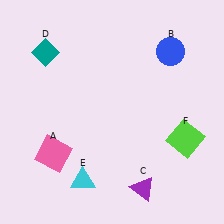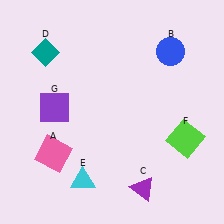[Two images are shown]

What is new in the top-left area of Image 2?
A purple square (G) was added in the top-left area of Image 2.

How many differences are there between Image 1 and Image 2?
There is 1 difference between the two images.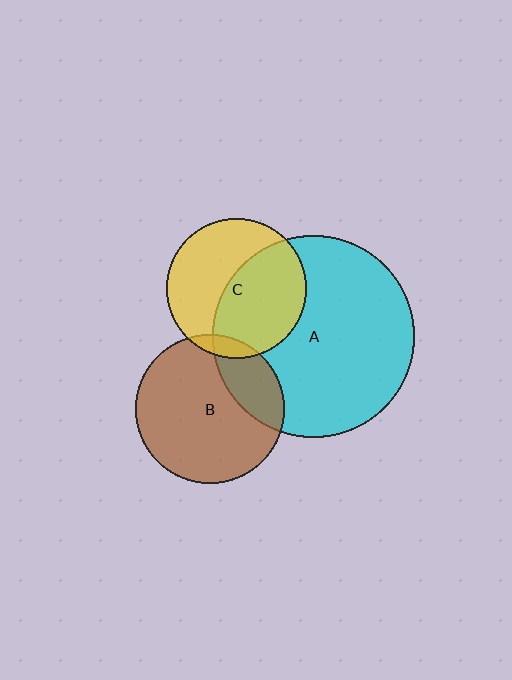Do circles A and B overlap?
Yes.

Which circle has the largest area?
Circle A (cyan).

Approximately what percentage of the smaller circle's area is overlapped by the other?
Approximately 25%.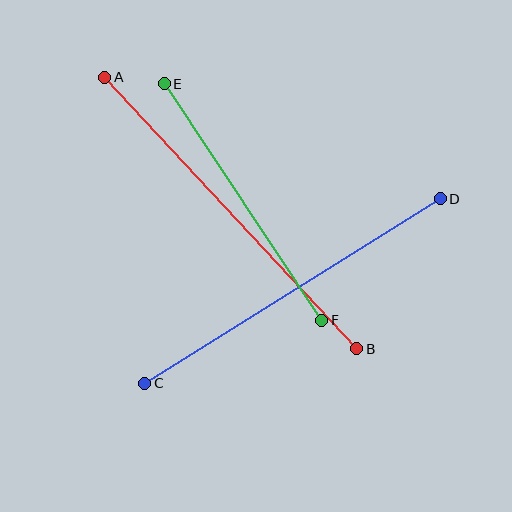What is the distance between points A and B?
The distance is approximately 370 pixels.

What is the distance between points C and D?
The distance is approximately 348 pixels.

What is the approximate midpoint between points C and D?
The midpoint is at approximately (293, 291) pixels.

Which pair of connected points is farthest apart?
Points A and B are farthest apart.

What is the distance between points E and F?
The distance is approximately 284 pixels.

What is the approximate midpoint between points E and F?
The midpoint is at approximately (243, 202) pixels.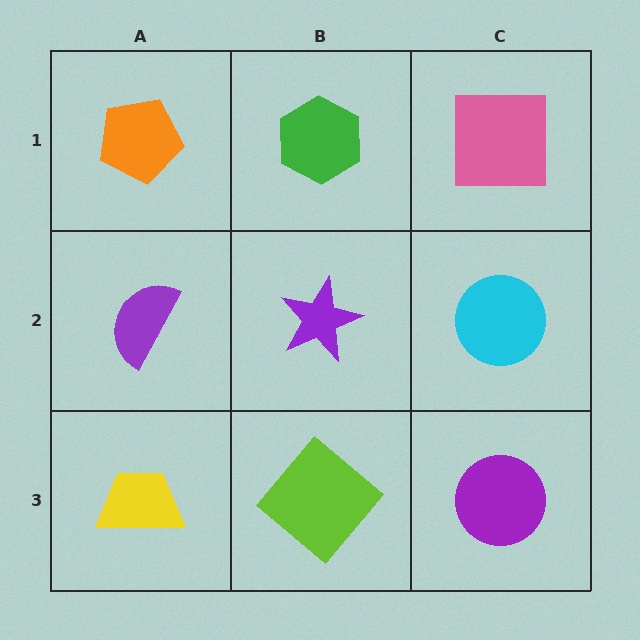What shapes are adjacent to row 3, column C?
A cyan circle (row 2, column C), a lime diamond (row 3, column B).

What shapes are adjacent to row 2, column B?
A green hexagon (row 1, column B), a lime diamond (row 3, column B), a purple semicircle (row 2, column A), a cyan circle (row 2, column C).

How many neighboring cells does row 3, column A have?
2.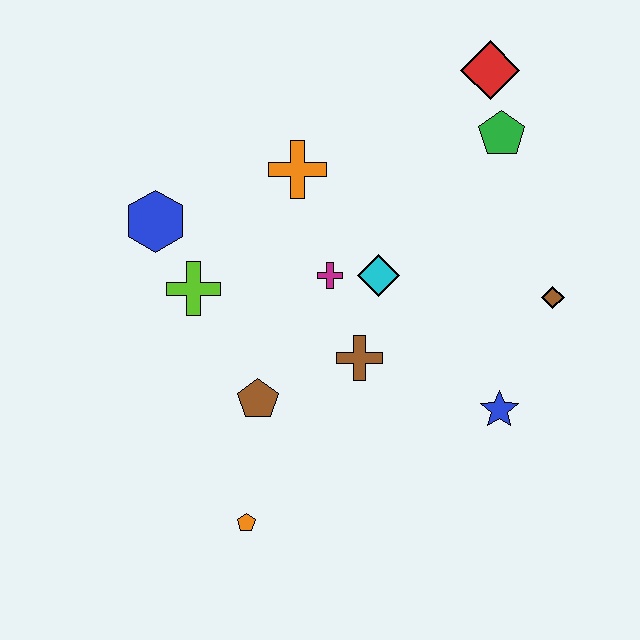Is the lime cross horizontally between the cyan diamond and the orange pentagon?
No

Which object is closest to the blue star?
The brown diamond is closest to the blue star.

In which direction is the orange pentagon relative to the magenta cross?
The orange pentagon is below the magenta cross.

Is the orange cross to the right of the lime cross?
Yes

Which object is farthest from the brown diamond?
The blue hexagon is farthest from the brown diamond.